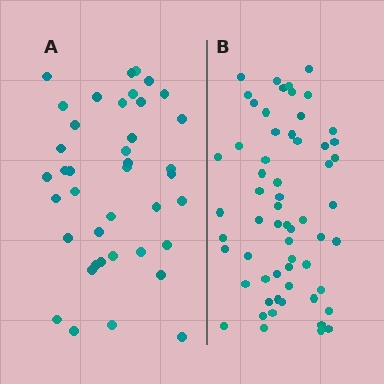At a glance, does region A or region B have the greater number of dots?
Region B (the right region) has more dots.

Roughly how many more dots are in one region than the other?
Region B has approximately 20 more dots than region A.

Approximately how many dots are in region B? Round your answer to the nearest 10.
About 60 dots.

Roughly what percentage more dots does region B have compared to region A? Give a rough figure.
About 50% more.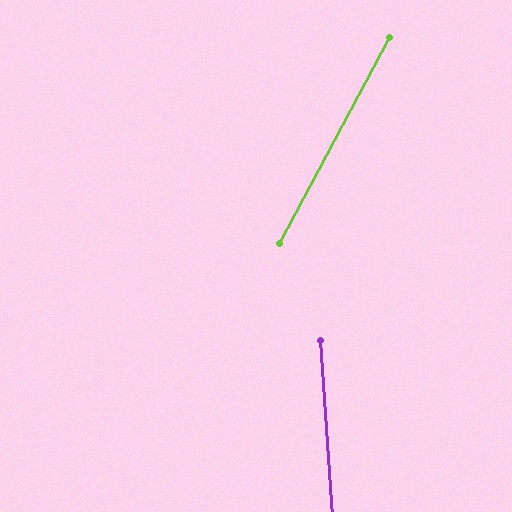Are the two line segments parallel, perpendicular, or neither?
Neither parallel nor perpendicular — they differ by about 32°.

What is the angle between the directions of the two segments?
Approximately 32 degrees.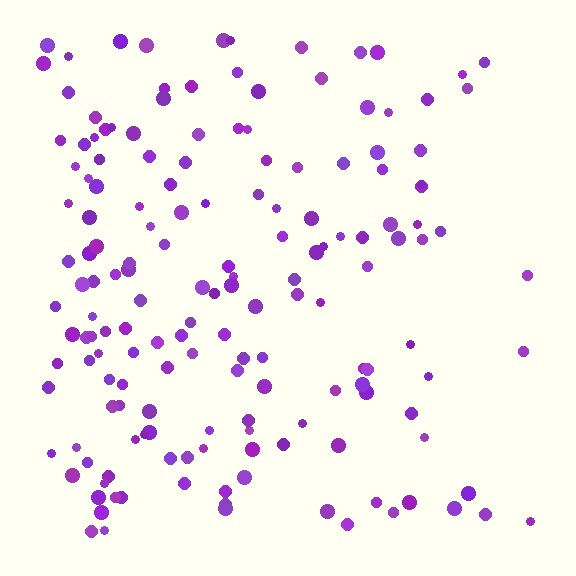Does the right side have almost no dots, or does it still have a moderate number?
Still a moderate number, just noticeably fewer than the left.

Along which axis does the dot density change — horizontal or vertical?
Horizontal.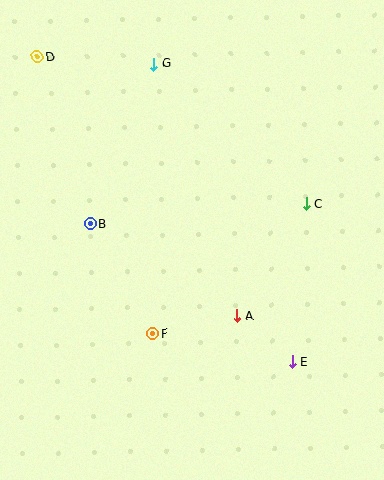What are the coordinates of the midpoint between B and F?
The midpoint between B and F is at (121, 279).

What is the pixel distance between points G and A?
The distance between G and A is 265 pixels.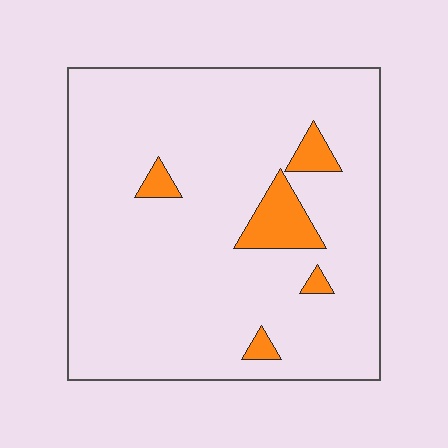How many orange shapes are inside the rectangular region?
5.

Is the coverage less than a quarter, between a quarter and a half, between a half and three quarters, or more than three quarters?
Less than a quarter.